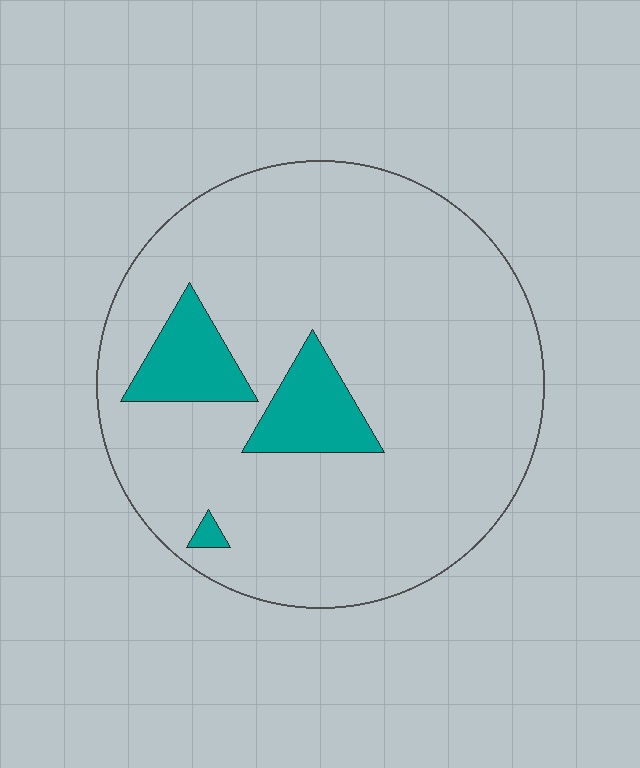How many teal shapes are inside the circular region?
3.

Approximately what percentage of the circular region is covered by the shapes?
Approximately 10%.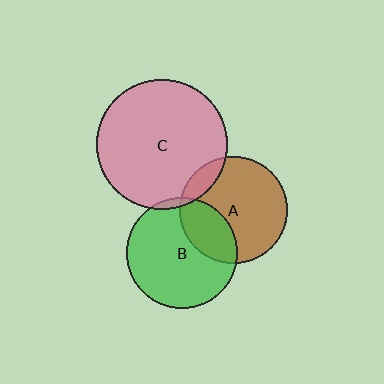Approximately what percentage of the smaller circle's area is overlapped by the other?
Approximately 5%.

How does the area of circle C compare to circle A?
Approximately 1.5 times.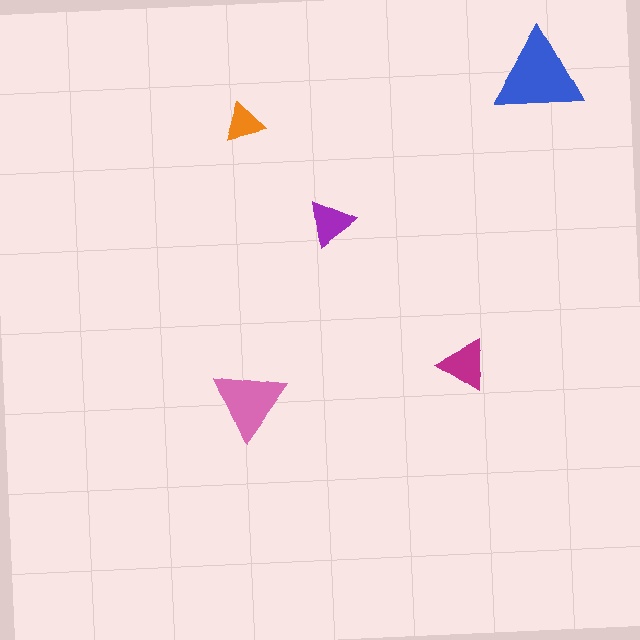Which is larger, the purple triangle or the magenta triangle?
The magenta one.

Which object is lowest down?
The pink triangle is bottommost.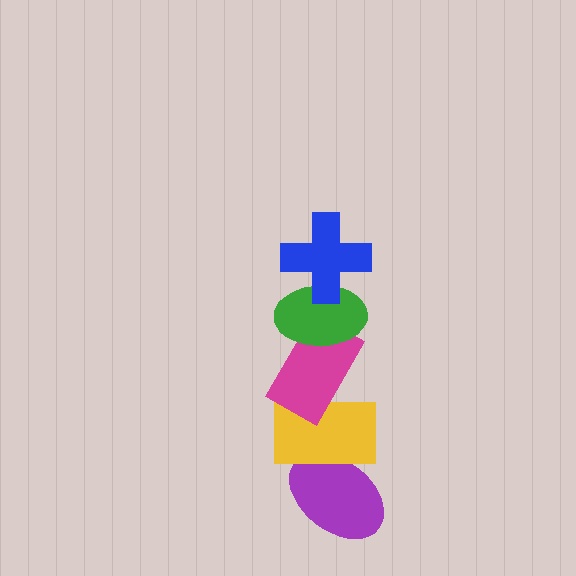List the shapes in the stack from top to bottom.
From top to bottom: the blue cross, the green ellipse, the magenta rectangle, the yellow rectangle, the purple ellipse.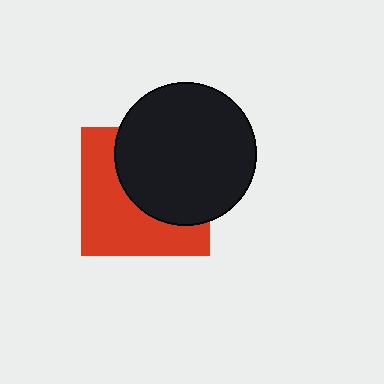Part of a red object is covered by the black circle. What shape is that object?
It is a square.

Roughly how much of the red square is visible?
About half of it is visible (roughly 50%).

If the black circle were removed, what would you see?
You would see the complete red square.